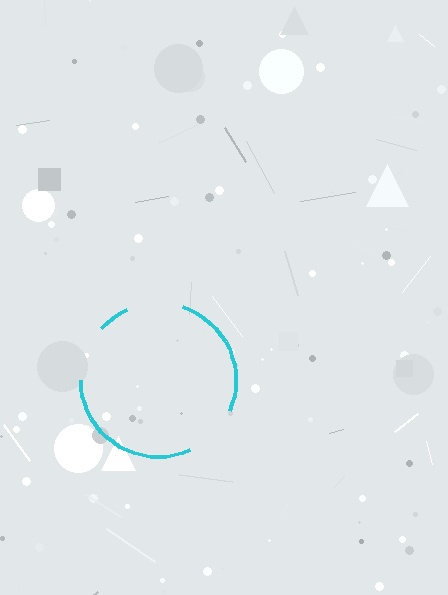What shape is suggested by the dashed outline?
The dashed outline suggests a circle.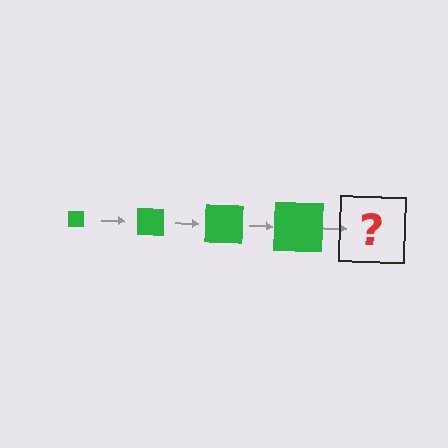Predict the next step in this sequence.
The next step is a green square, larger than the previous one.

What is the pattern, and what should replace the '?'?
The pattern is that the square gets progressively larger each step. The '?' should be a green square, larger than the previous one.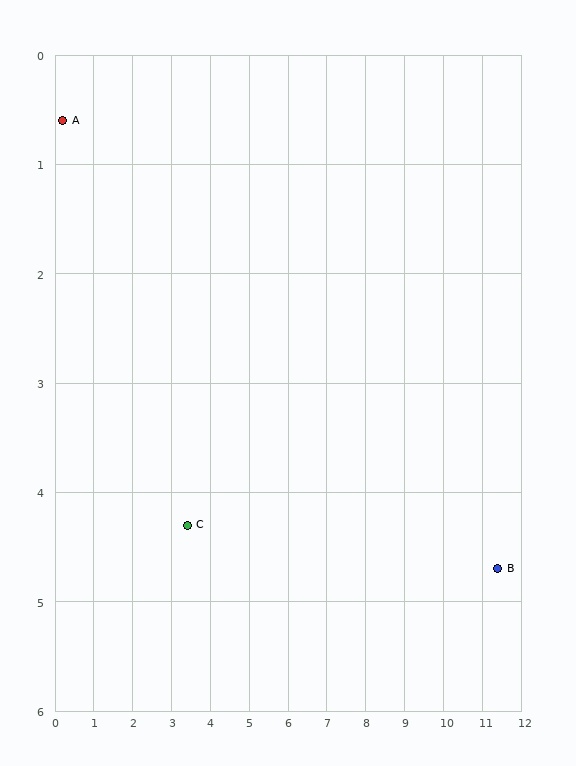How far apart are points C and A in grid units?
Points C and A are about 4.9 grid units apart.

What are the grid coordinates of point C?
Point C is at approximately (3.4, 4.3).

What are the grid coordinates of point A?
Point A is at approximately (0.2, 0.6).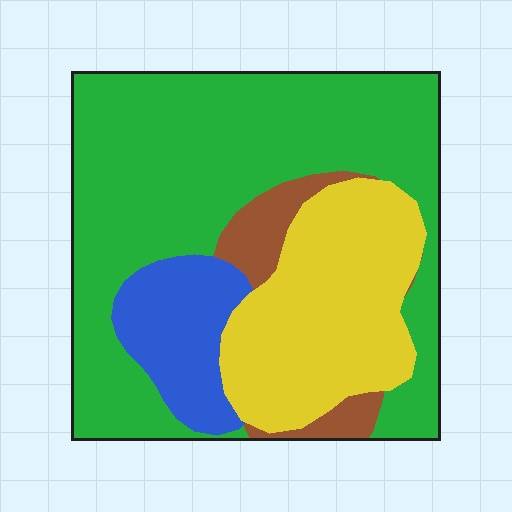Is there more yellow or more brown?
Yellow.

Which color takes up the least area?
Brown, at roughly 5%.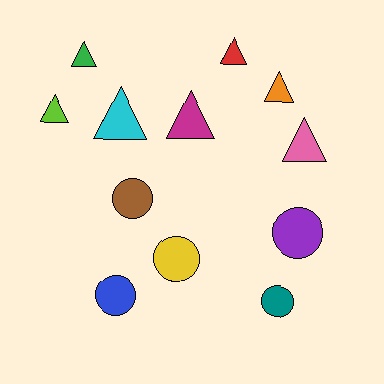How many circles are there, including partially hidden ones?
There are 5 circles.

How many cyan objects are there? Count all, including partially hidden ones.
There is 1 cyan object.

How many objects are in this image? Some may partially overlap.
There are 12 objects.